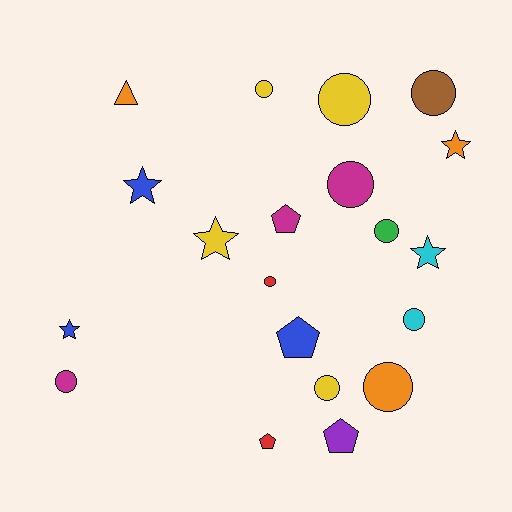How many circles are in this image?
There are 10 circles.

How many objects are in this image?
There are 20 objects.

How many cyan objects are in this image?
There are 2 cyan objects.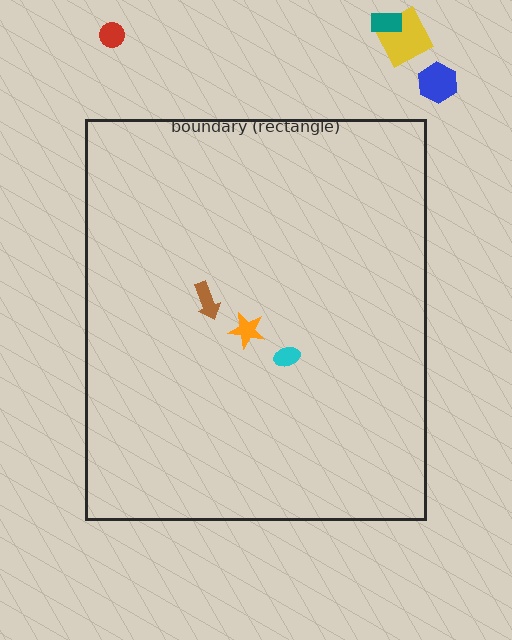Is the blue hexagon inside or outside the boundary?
Outside.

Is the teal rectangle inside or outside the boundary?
Outside.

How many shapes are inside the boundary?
3 inside, 4 outside.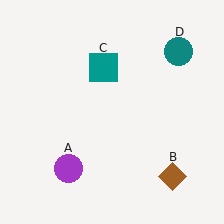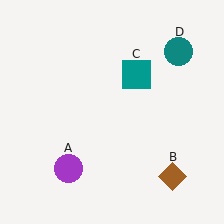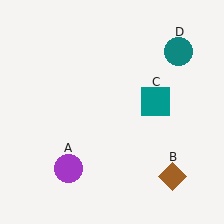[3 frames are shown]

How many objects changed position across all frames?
1 object changed position: teal square (object C).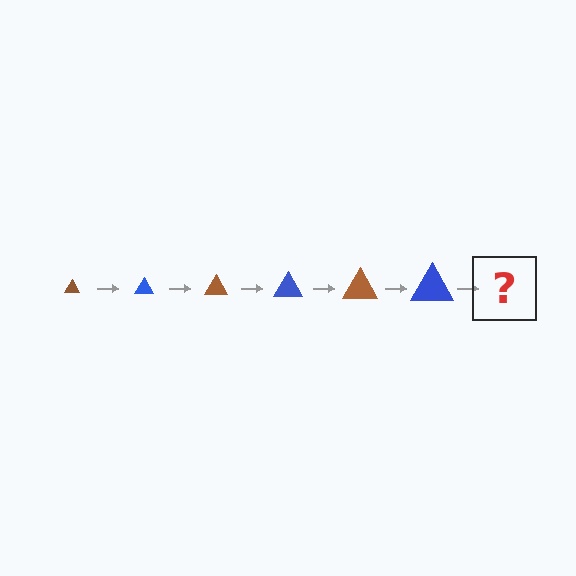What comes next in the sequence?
The next element should be a brown triangle, larger than the previous one.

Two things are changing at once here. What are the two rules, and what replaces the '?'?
The two rules are that the triangle grows larger each step and the color cycles through brown and blue. The '?' should be a brown triangle, larger than the previous one.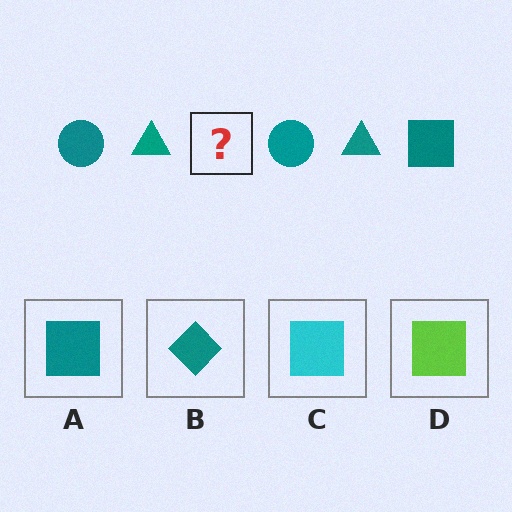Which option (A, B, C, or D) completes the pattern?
A.